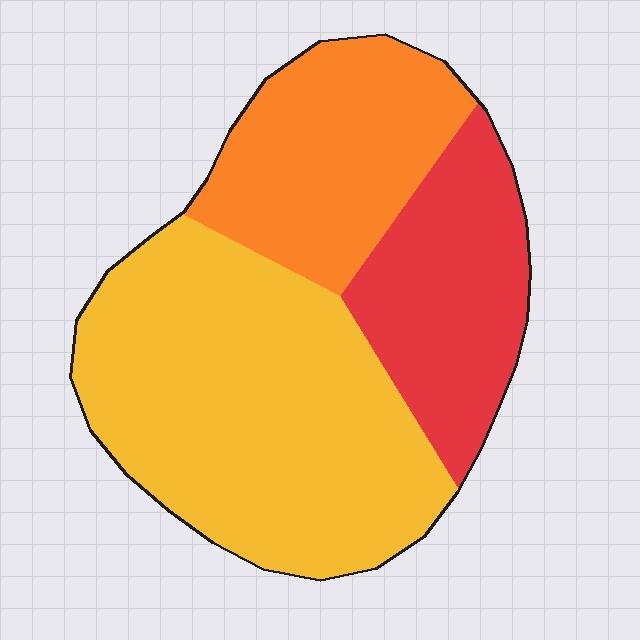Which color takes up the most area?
Yellow, at roughly 50%.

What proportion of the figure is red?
Red covers around 25% of the figure.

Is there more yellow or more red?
Yellow.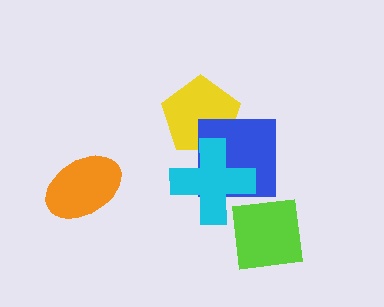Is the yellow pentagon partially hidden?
Yes, it is partially covered by another shape.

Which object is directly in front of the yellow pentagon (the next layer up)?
The blue square is directly in front of the yellow pentagon.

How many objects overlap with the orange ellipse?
0 objects overlap with the orange ellipse.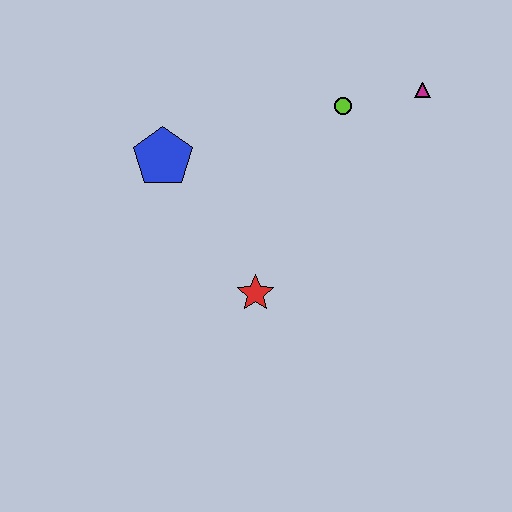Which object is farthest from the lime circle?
The red star is farthest from the lime circle.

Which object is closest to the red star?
The blue pentagon is closest to the red star.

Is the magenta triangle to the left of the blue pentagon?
No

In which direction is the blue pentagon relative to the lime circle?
The blue pentagon is to the left of the lime circle.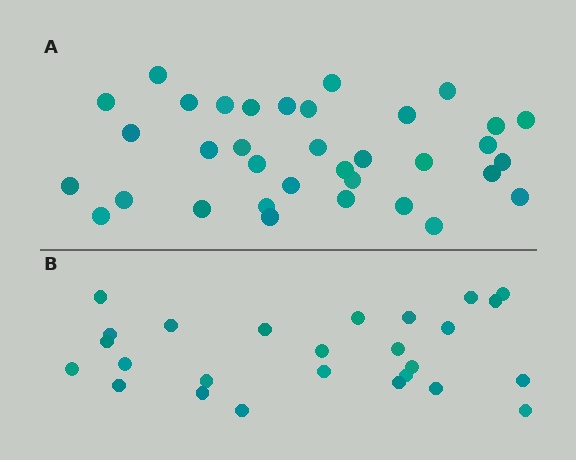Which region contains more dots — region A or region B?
Region A (the top region) has more dots.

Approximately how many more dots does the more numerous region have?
Region A has roughly 8 or so more dots than region B.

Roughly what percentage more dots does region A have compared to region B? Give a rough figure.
About 35% more.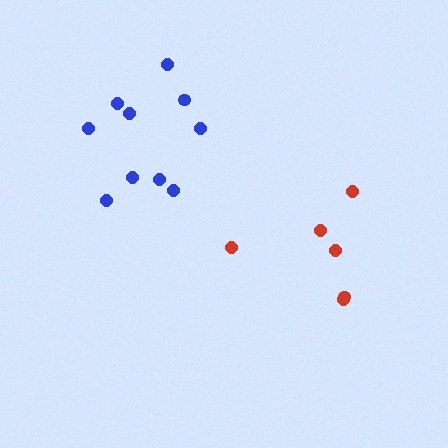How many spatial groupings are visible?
There are 2 spatial groupings.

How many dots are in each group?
Group 1: 6 dots, Group 2: 10 dots (16 total).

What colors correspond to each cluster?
The clusters are colored: red, blue.